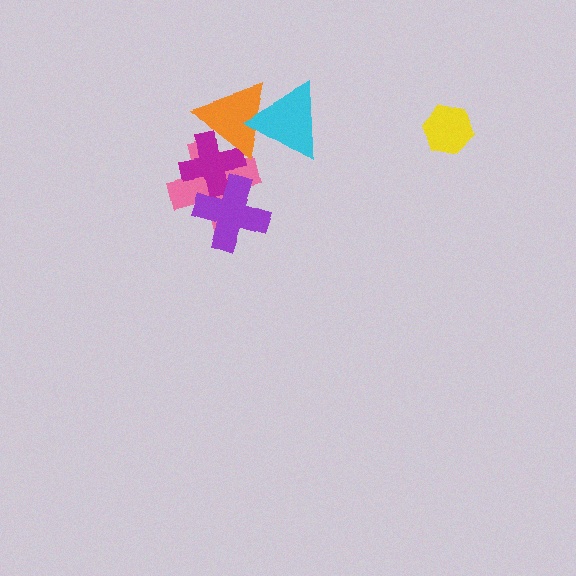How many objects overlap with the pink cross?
3 objects overlap with the pink cross.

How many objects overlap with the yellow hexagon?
0 objects overlap with the yellow hexagon.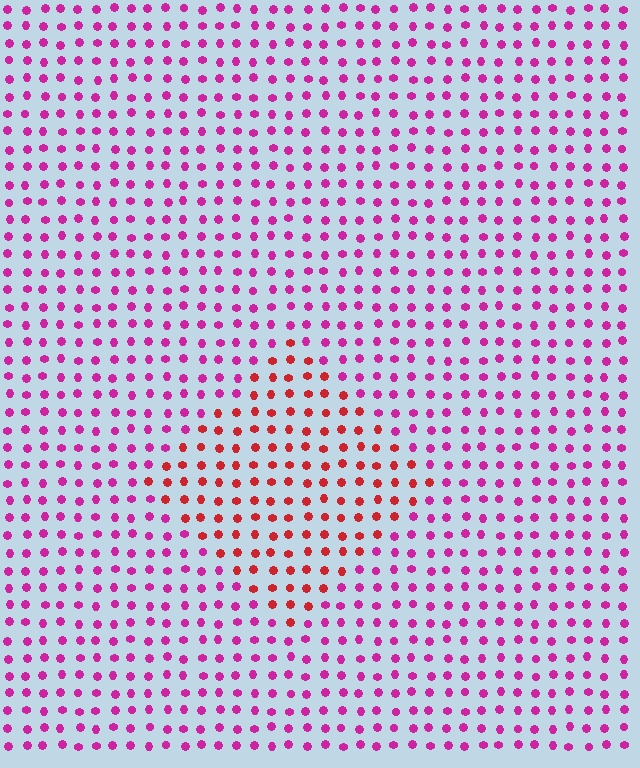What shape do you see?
I see a diamond.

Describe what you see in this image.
The image is filled with small magenta elements in a uniform arrangement. A diamond-shaped region is visible where the elements are tinted to a slightly different hue, forming a subtle color boundary.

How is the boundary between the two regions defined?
The boundary is defined purely by a slight shift in hue (about 41 degrees). Spacing, size, and orientation are identical on both sides.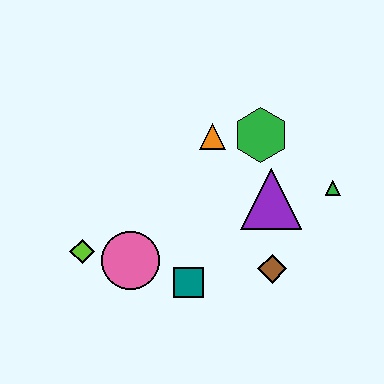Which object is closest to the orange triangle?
The green hexagon is closest to the orange triangle.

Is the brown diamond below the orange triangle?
Yes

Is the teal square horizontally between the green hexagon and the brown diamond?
No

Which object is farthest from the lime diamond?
The green triangle is farthest from the lime diamond.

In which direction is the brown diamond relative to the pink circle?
The brown diamond is to the right of the pink circle.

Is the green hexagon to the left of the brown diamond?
Yes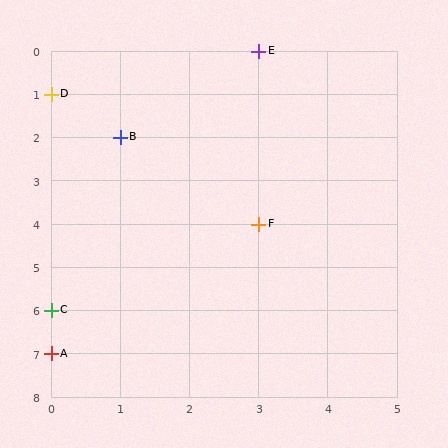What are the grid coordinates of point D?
Point D is at grid coordinates (0, 1).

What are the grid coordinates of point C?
Point C is at grid coordinates (0, 6).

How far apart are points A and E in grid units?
Points A and E are 3 columns and 7 rows apart (about 7.6 grid units diagonally).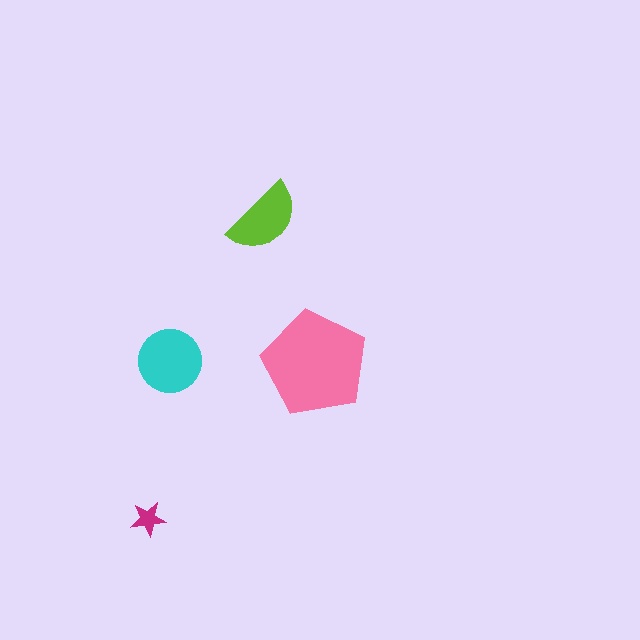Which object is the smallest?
The magenta star.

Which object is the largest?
The pink pentagon.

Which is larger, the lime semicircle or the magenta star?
The lime semicircle.